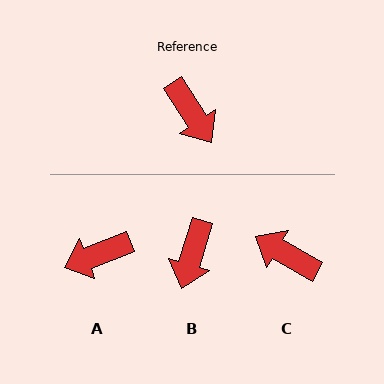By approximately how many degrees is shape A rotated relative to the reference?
Approximately 102 degrees clockwise.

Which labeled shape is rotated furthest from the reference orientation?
C, about 153 degrees away.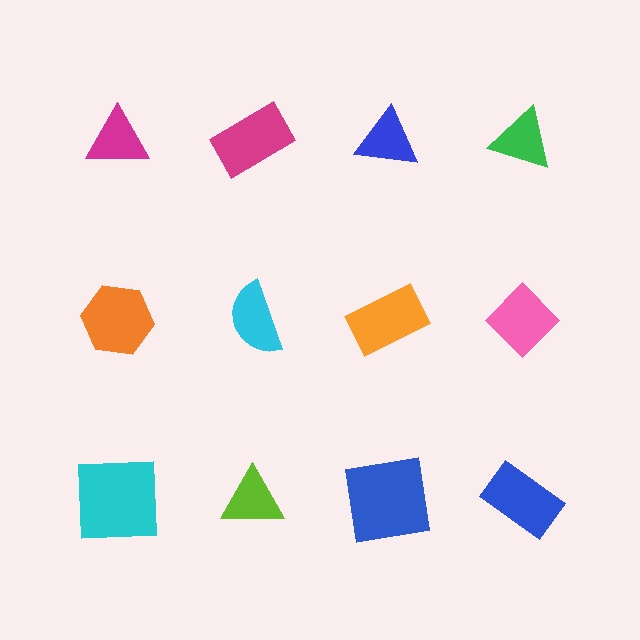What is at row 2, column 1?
An orange hexagon.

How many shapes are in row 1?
4 shapes.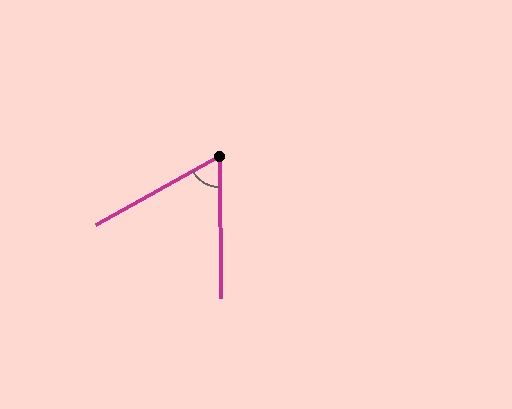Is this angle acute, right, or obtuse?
It is acute.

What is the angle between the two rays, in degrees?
Approximately 62 degrees.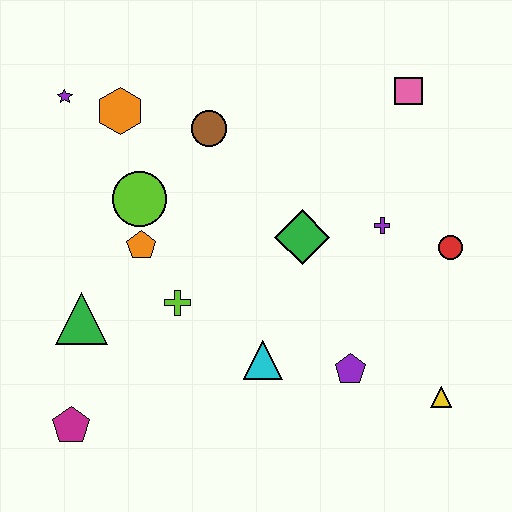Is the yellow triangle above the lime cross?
No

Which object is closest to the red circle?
The purple cross is closest to the red circle.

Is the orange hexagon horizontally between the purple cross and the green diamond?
No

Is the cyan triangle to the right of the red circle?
No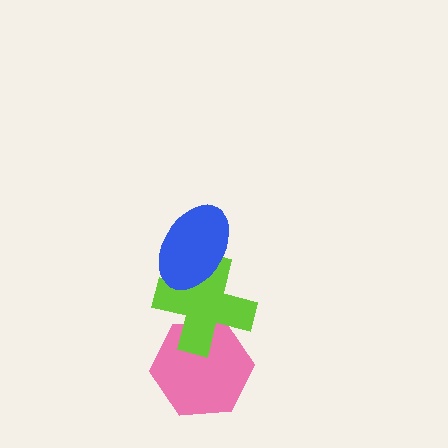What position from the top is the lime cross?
The lime cross is 2nd from the top.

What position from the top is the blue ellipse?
The blue ellipse is 1st from the top.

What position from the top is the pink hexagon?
The pink hexagon is 3rd from the top.